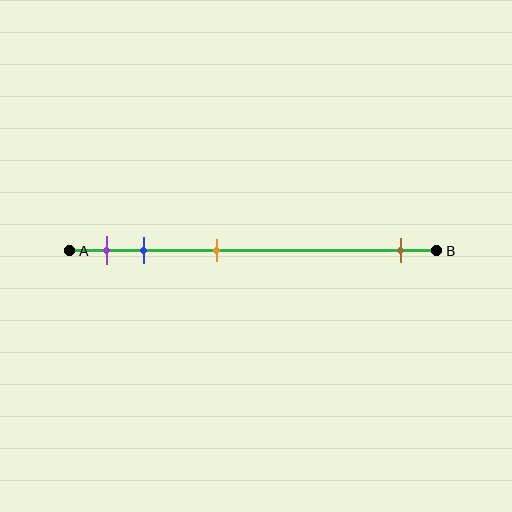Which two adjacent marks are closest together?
The purple and blue marks are the closest adjacent pair.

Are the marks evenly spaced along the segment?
No, the marks are not evenly spaced.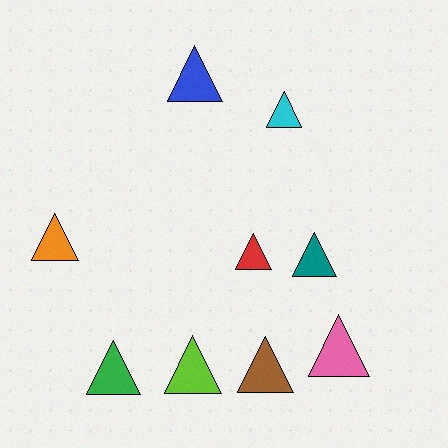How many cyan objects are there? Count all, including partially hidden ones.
There is 1 cyan object.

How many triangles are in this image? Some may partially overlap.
There are 9 triangles.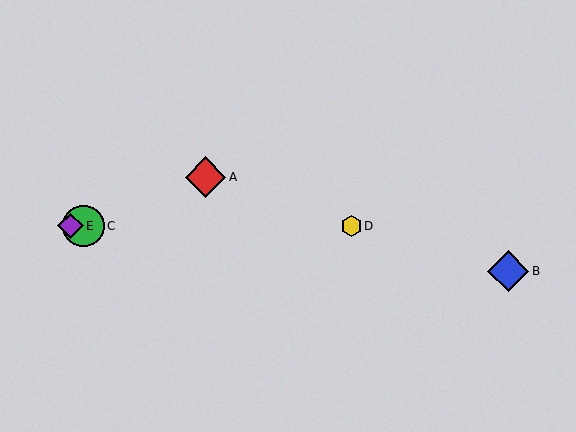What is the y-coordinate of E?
Object E is at y≈226.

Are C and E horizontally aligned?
Yes, both are at y≈226.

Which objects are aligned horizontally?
Objects C, D, E are aligned horizontally.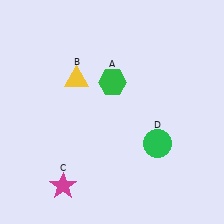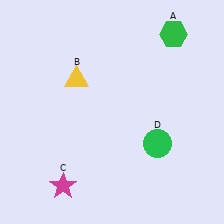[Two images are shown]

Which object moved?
The green hexagon (A) moved right.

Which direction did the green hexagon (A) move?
The green hexagon (A) moved right.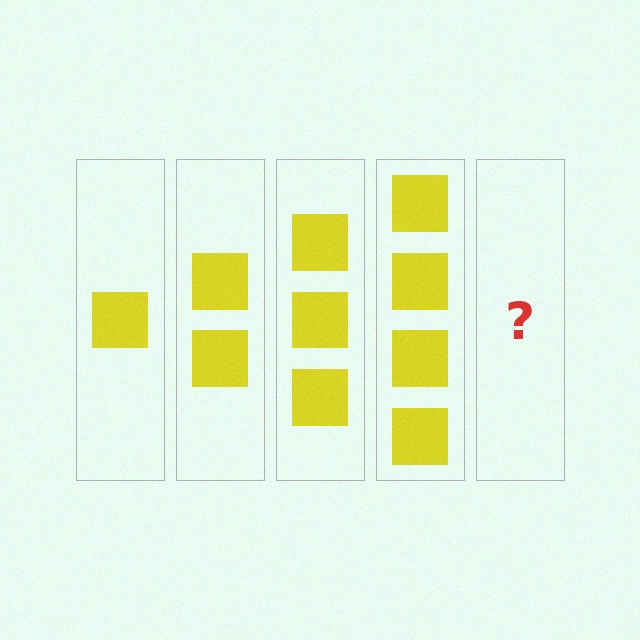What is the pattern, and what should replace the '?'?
The pattern is that each step adds one more square. The '?' should be 5 squares.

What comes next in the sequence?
The next element should be 5 squares.